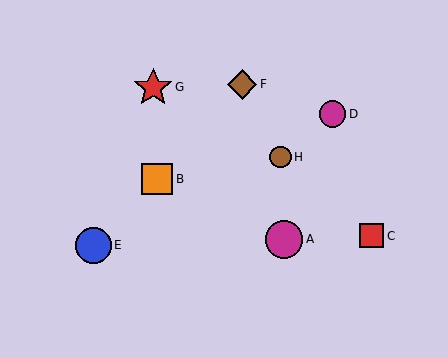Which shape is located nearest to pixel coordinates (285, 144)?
The brown circle (labeled H) at (281, 157) is nearest to that location.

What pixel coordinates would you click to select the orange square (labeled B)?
Click at (157, 179) to select the orange square B.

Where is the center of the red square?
The center of the red square is at (372, 236).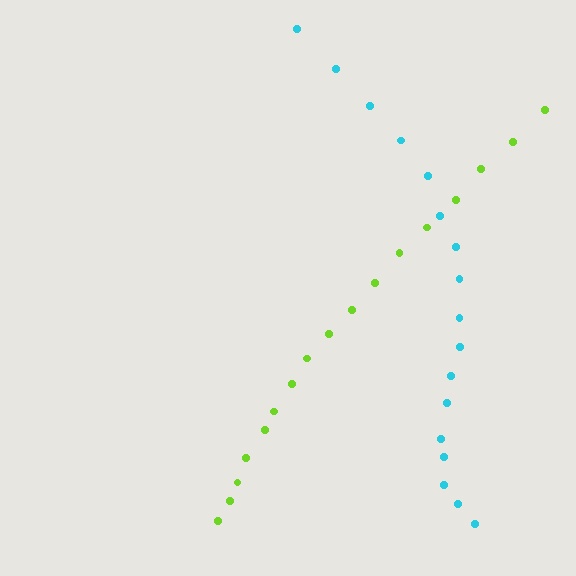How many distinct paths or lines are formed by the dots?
There are 2 distinct paths.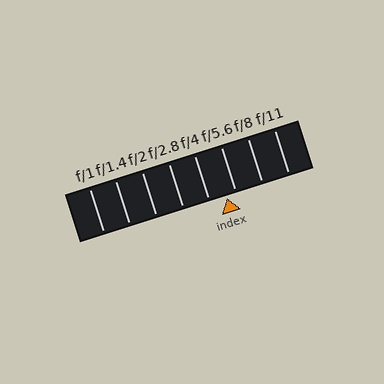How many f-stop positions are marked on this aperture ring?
There are 8 f-stop positions marked.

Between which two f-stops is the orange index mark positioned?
The index mark is between f/4 and f/5.6.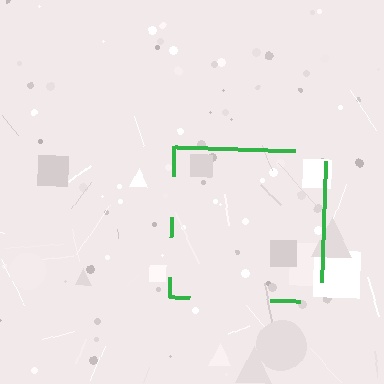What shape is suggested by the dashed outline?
The dashed outline suggests a square.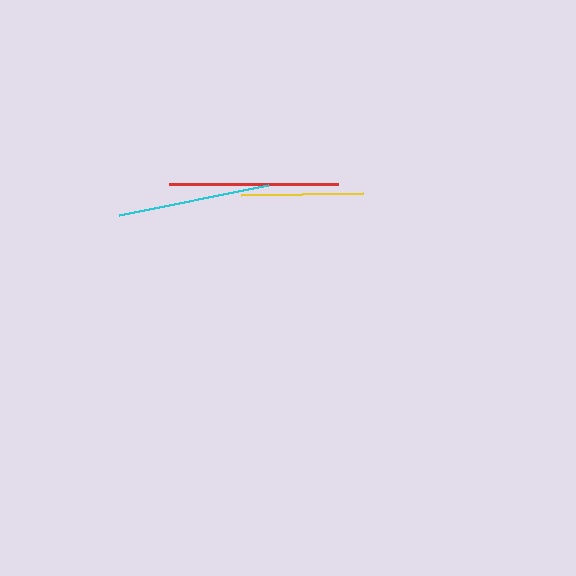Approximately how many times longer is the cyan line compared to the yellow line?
The cyan line is approximately 1.3 times the length of the yellow line.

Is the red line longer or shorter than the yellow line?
The red line is longer than the yellow line.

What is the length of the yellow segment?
The yellow segment is approximately 121 pixels long.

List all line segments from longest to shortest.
From longest to shortest: red, cyan, yellow.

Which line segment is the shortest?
The yellow line is the shortest at approximately 121 pixels.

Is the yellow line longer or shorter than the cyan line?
The cyan line is longer than the yellow line.